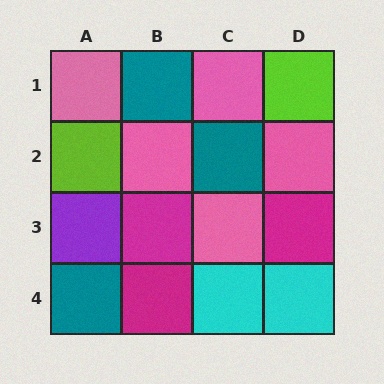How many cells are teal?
3 cells are teal.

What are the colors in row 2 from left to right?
Lime, pink, teal, pink.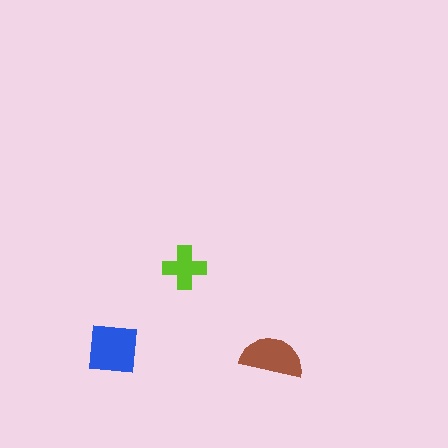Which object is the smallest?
The lime cross.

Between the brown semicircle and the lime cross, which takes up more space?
The brown semicircle.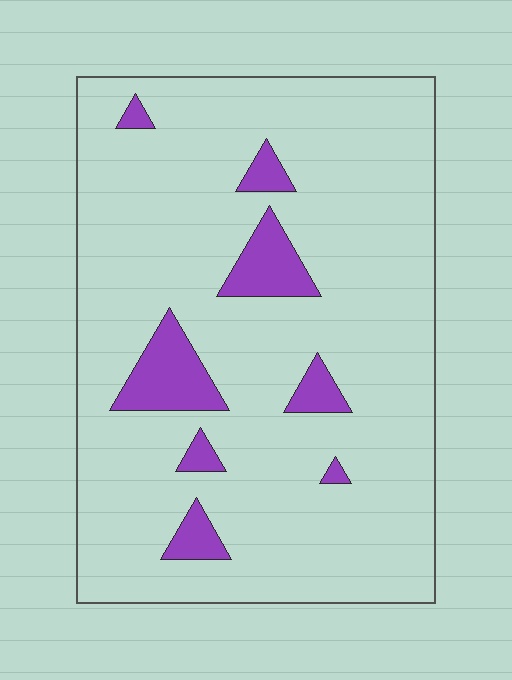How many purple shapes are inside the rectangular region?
8.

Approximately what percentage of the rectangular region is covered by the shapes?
Approximately 10%.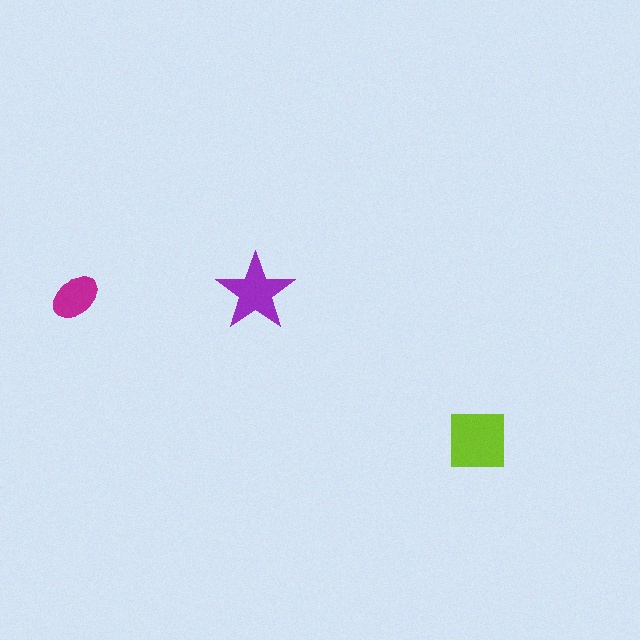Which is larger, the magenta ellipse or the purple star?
The purple star.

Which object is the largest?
The lime square.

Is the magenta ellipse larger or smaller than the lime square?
Smaller.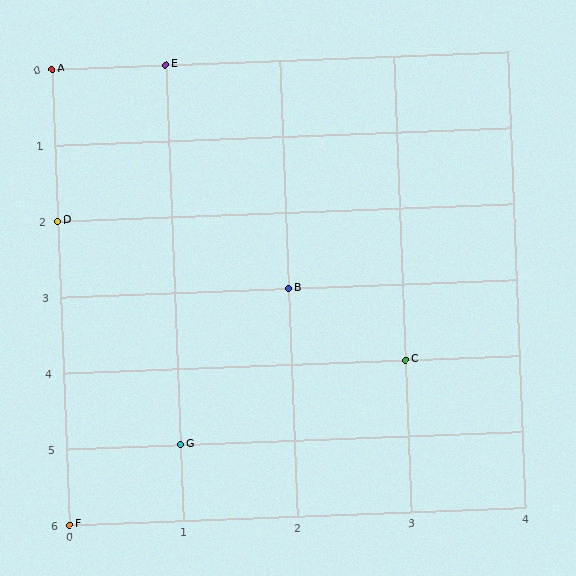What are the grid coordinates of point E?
Point E is at grid coordinates (1, 0).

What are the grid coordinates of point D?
Point D is at grid coordinates (0, 2).